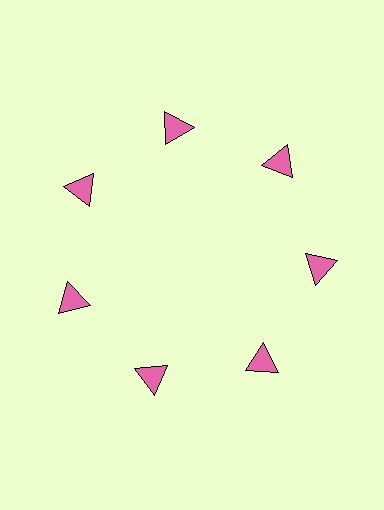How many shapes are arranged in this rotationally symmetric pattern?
There are 7 shapes, arranged in 7 groups of 1.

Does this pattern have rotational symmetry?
Yes, this pattern has 7-fold rotational symmetry. It looks the same after rotating 51 degrees around the center.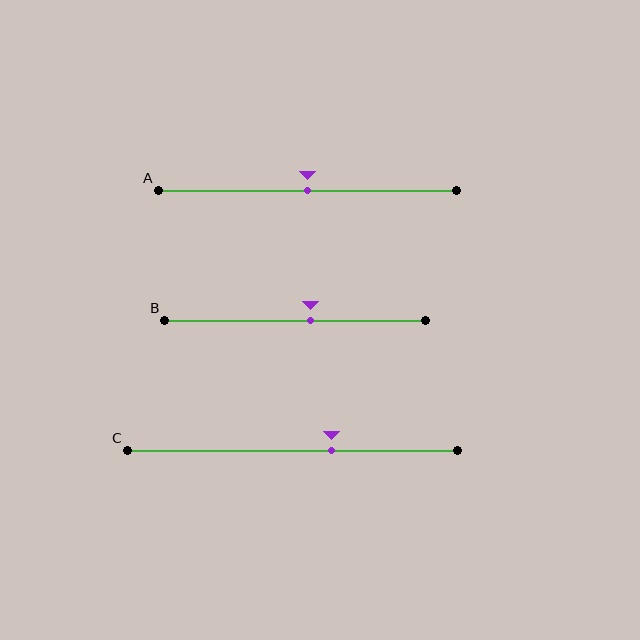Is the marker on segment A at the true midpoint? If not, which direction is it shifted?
Yes, the marker on segment A is at the true midpoint.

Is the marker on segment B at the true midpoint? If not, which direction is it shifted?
No, the marker on segment B is shifted to the right by about 6% of the segment length.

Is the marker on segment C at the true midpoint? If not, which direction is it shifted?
No, the marker on segment C is shifted to the right by about 12% of the segment length.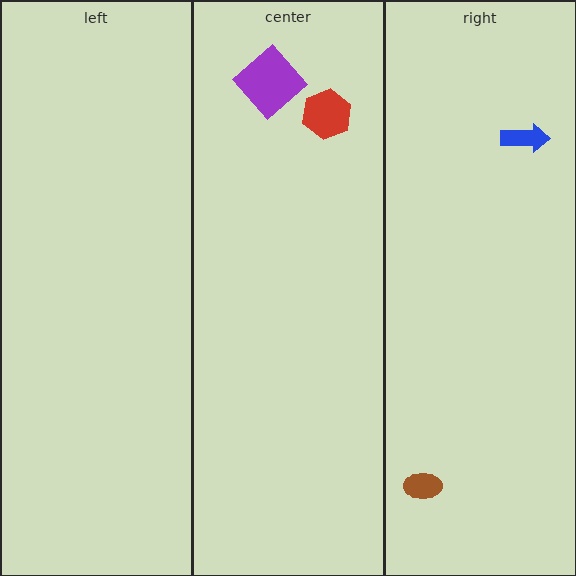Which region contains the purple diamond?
The center region.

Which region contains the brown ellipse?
The right region.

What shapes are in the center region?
The red hexagon, the purple diamond.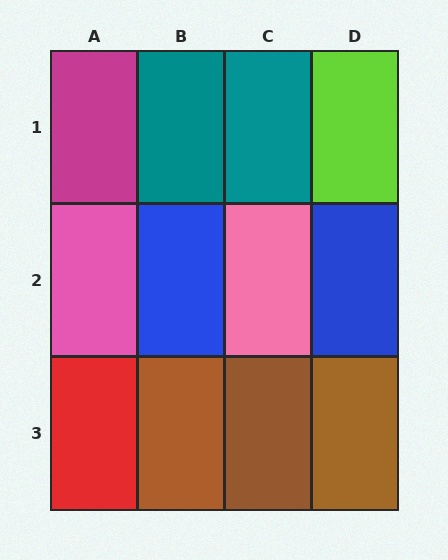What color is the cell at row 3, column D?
Brown.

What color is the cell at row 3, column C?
Brown.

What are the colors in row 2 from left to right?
Pink, blue, pink, blue.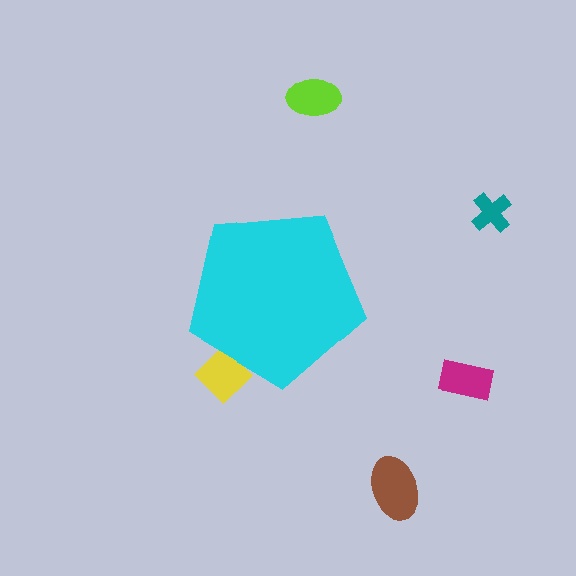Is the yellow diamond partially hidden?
Yes, the yellow diamond is partially hidden behind the cyan pentagon.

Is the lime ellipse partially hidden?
No, the lime ellipse is fully visible.